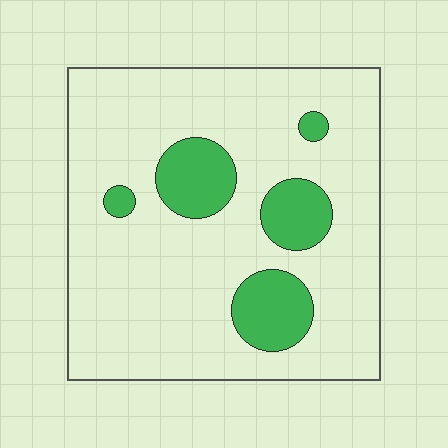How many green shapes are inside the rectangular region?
5.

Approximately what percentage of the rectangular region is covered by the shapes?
Approximately 15%.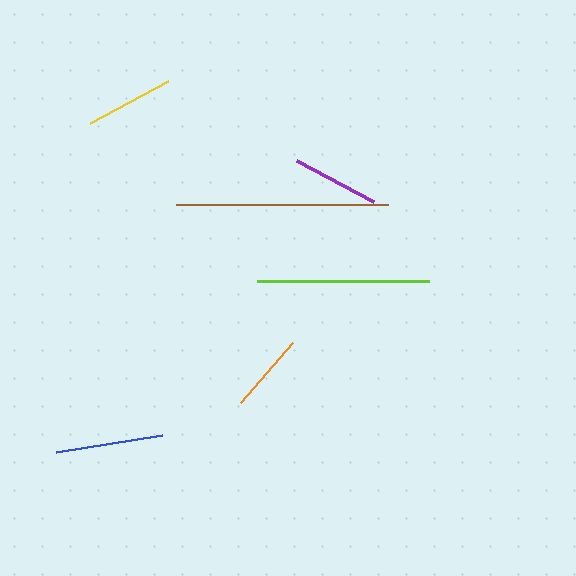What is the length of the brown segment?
The brown segment is approximately 212 pixels long.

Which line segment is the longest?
The brown line is the longest at approximately 212 pixels.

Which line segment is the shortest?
The orange line is the shortest at approximately 80 pixels.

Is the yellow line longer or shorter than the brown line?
The brown line is longer than the yellow line.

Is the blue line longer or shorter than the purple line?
The blue line is longer than the purple line.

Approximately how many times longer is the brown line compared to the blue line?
The brown line is approximately 2.0 times the length of the blue line.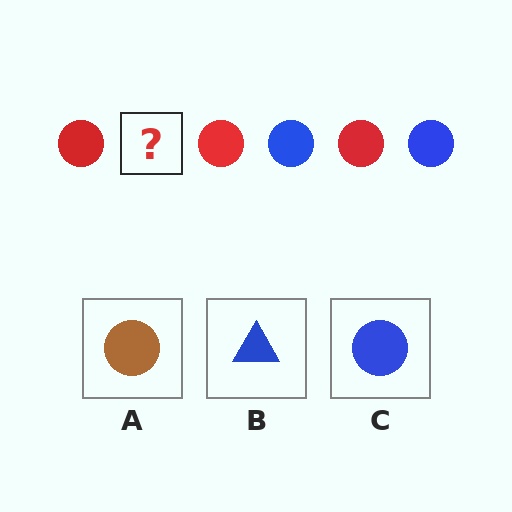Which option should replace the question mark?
Option C.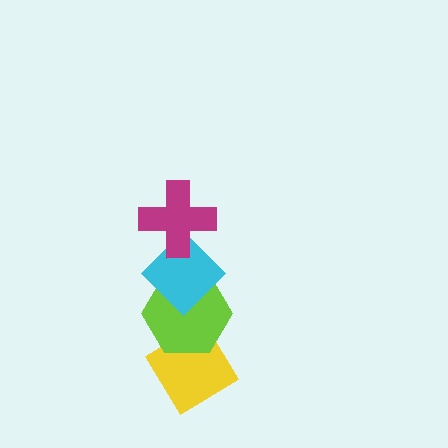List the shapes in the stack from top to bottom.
From top to bottom: the magenta cross, the cyan diamond, the lime hexagon, the yellow diamond.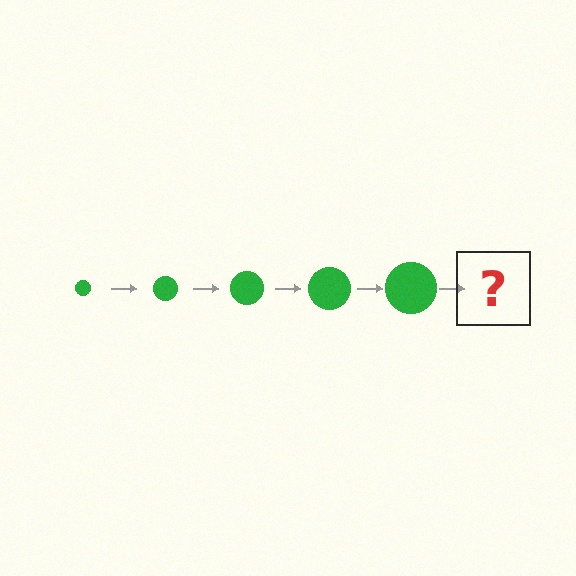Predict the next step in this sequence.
The next step is a green circle, larger than the previous one.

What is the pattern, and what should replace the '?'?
The pattern is that the circle gets progressively larger each step. The '?' should be a green circle, larger than the previous one.